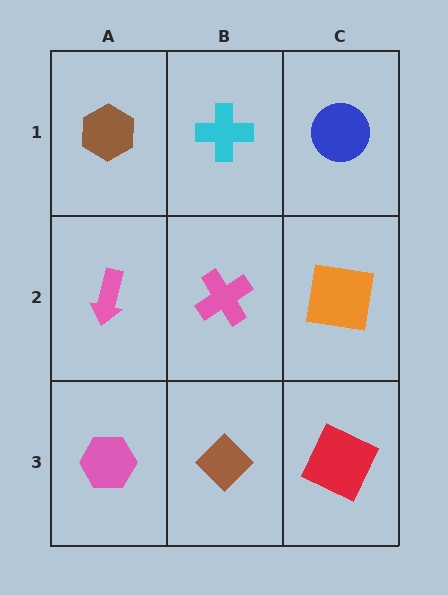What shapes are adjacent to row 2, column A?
A brown hexagon (row 1, column A), a pink hexagon (row 3, column A), a pink cross (row 2, column B).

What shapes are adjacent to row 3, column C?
An orange square (row 2, column C), a brown diamond (row 3, column B).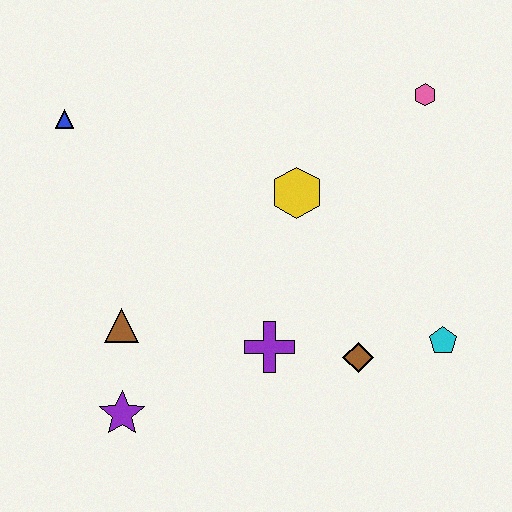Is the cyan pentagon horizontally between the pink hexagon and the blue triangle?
No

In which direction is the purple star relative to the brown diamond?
The purple star is to the left of the brown diamond.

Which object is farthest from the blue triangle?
The cyan pentagon is farthest from the blue triangle.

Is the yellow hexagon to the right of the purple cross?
Yes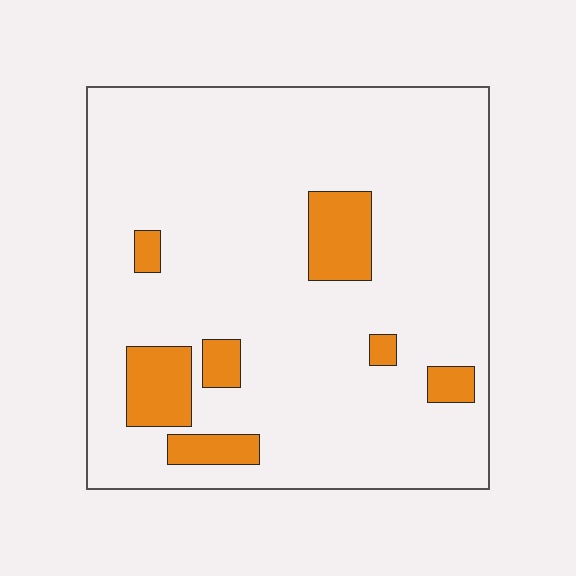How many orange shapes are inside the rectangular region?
7.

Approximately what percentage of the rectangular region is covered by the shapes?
Approximately 10%.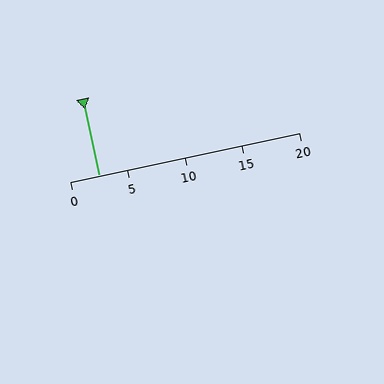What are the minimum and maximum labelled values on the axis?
The axis runs from 0 to 20.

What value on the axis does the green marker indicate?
The marker indicates approximately 2.5.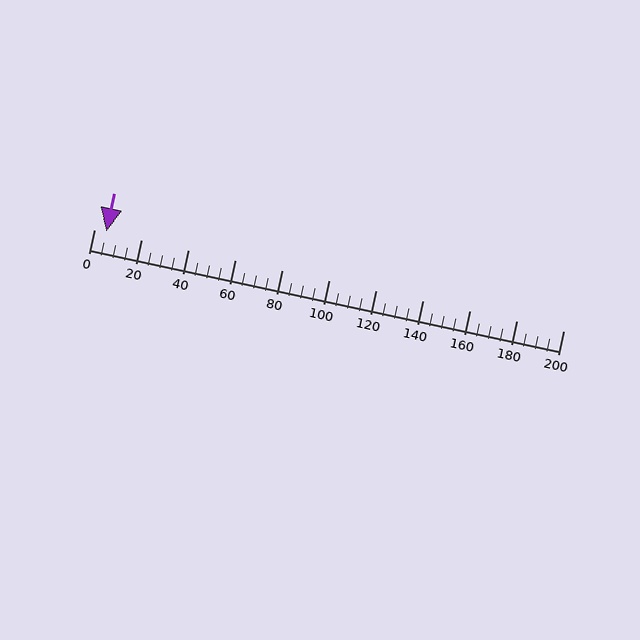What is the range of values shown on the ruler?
The ruler shows values from 0 to 200.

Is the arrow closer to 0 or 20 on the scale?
The arrow is closer to 0.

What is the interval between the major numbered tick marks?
The major tick marks are spaced 20 units apart.